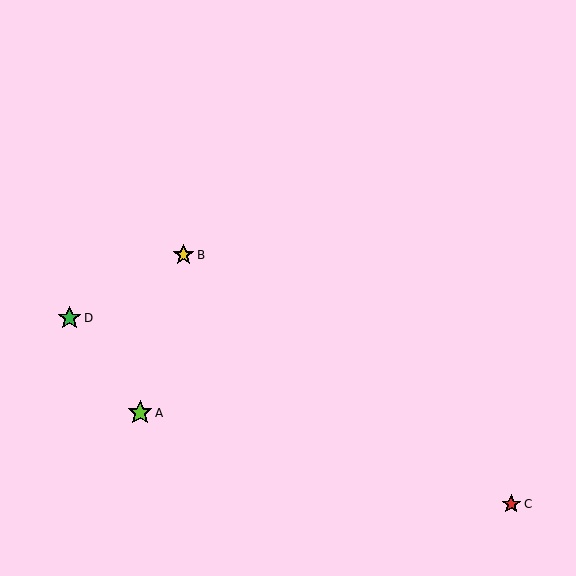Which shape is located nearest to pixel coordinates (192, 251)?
The yellow star (labeled B) at (184, 255) is nearest to that location.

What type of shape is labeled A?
Shape A is a lime star.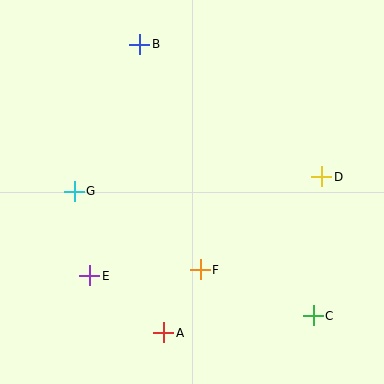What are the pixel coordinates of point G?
Point G is at (74, 191).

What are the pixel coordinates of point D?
Point D is at (322, 177).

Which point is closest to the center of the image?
Point F at (200, 270) is closest to the center.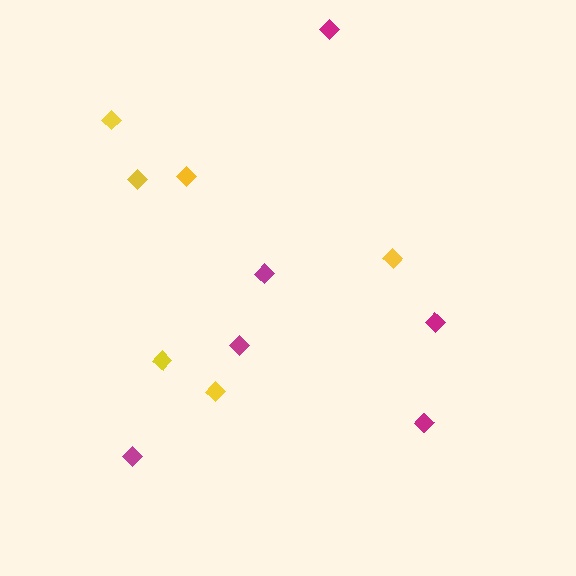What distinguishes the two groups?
There are 2 groups: one group of yellow diamonds (6) and one group of magenta diamonds (6).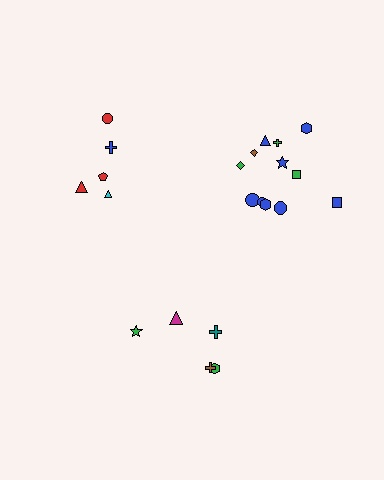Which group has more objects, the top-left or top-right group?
The top-right group.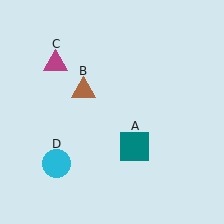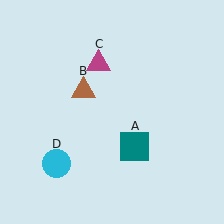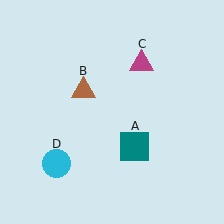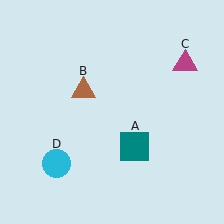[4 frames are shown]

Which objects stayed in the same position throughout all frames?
Teal square (object A) and brown triangle (object B) and cyan circle (object D) remained stationary.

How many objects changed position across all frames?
1 object changed position: magenta triangle (object C).